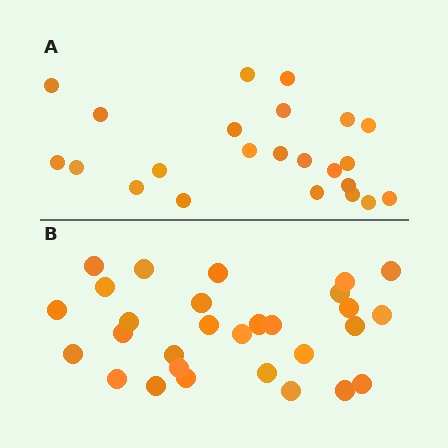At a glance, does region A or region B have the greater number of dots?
Region B (the bottom region) has more dots.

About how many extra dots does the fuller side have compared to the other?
Region B has about 6 more dots than region A.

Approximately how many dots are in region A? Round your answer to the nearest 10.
About 20 dots. (The exact count is 23, which rounds to 20.)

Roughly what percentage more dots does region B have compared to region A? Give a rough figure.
About 25% more.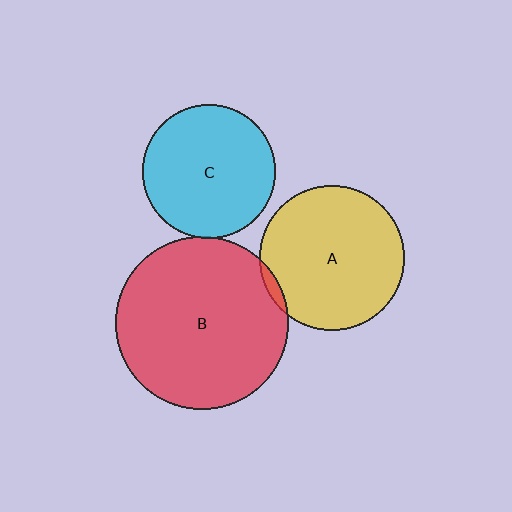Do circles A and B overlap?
Yes.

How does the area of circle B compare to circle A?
Approximately 1.4 times.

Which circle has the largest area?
Circle B (red).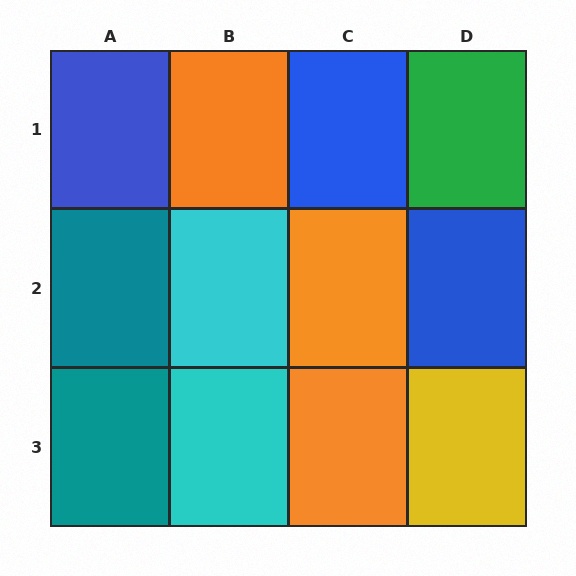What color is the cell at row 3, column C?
Orange.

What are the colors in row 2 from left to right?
Teal, cyan, orange, blue.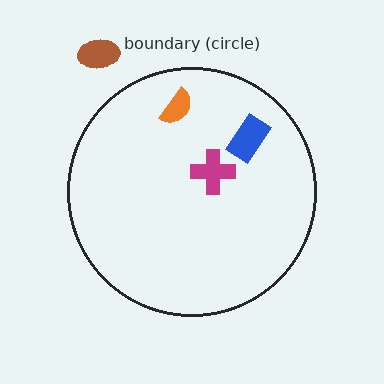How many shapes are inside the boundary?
3 inside, 1 outside.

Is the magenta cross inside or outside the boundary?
Inside.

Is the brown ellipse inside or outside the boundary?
Outside.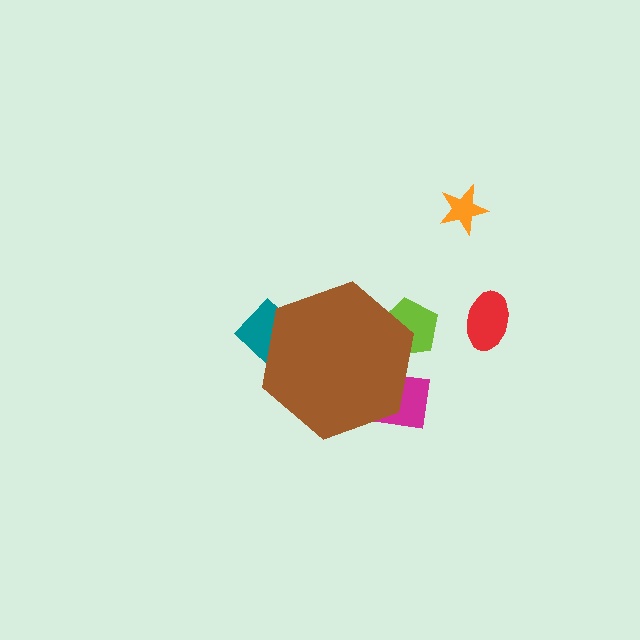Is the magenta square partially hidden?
Yes, the magenta square is partially hidden behind the brown hexagon.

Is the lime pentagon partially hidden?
Yes, the lime pentagon is partially hidden behind the brown hexagon.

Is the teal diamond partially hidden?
Yes, the teal diamond is partially hidden behind the brown hexagon.